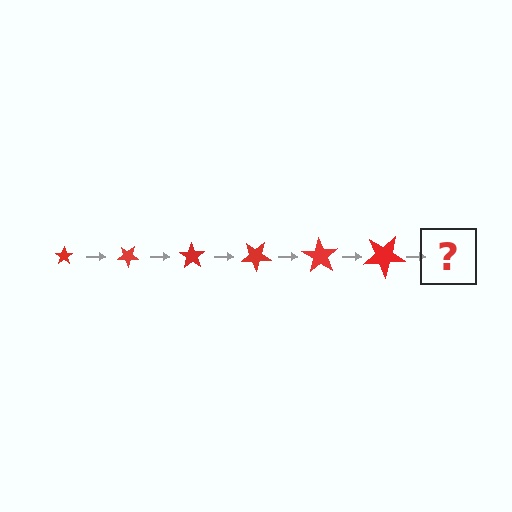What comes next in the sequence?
The next element should be a star, larger than the previous one and rotated 210 degrees from the start.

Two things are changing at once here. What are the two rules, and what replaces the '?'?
The two rules are that the star grows larger each step and it rotates 35 degrees each step. The '?' should be a star, larger than the previous one and rotated 210 degrees from the start.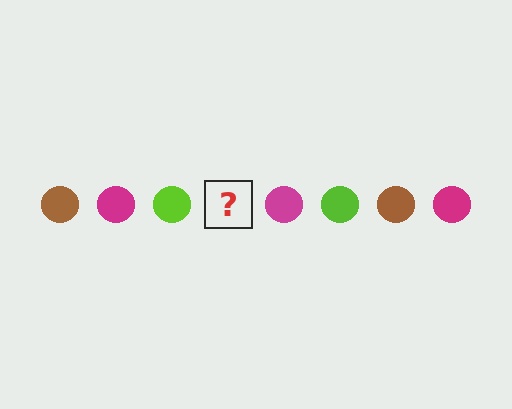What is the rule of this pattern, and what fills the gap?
The rule is that the pattern cycles through brown, magenta, lime circles. The gap should be filled with a brown circle.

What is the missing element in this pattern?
The missing element is a brown circle.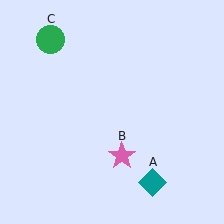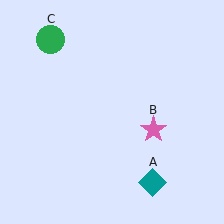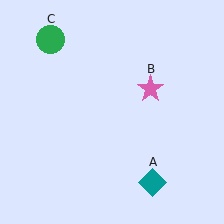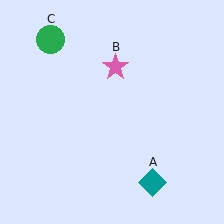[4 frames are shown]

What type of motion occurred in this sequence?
The pink star (object B) rotated counterclockwise around the center of the scene.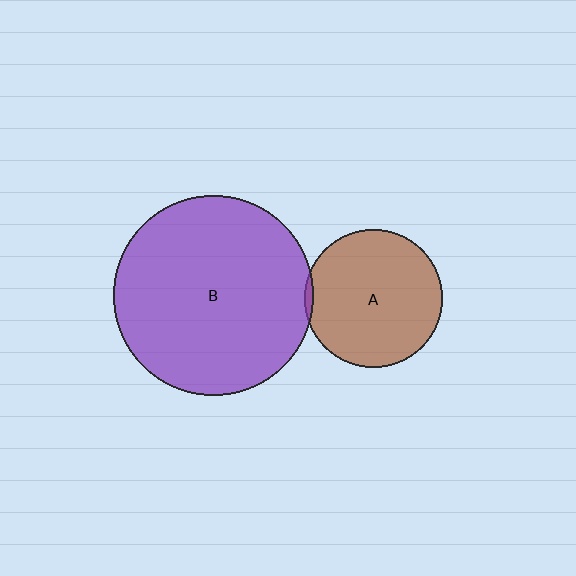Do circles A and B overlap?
Yes.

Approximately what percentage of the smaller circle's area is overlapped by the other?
Approximately 5%.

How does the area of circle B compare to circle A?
Approximately 2.1 times.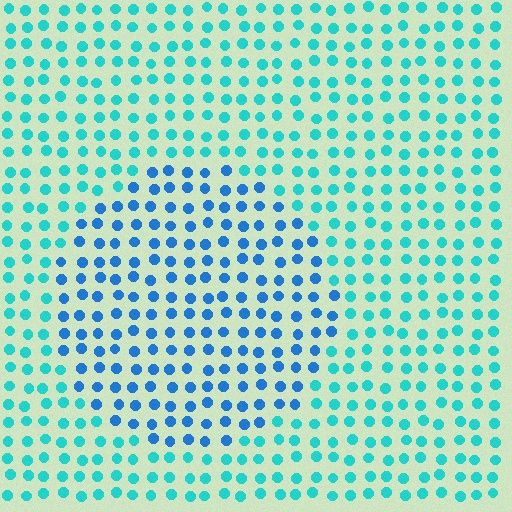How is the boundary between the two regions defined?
The boundary is defined purely by a slight shift in hue (about 33 degrees). Spacing, size, and orientation are identical on both sides.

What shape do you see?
I see a circle.